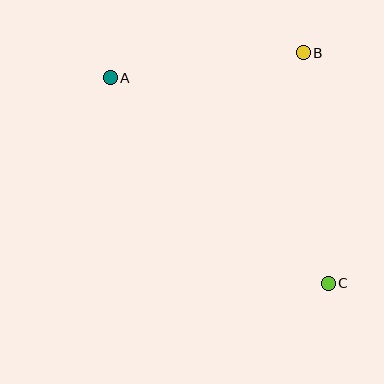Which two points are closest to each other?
Points A and B are closest to each other.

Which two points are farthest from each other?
Points A and C are farthest from each other.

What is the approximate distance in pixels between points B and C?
The distance between B and C is approximately 232 pixels.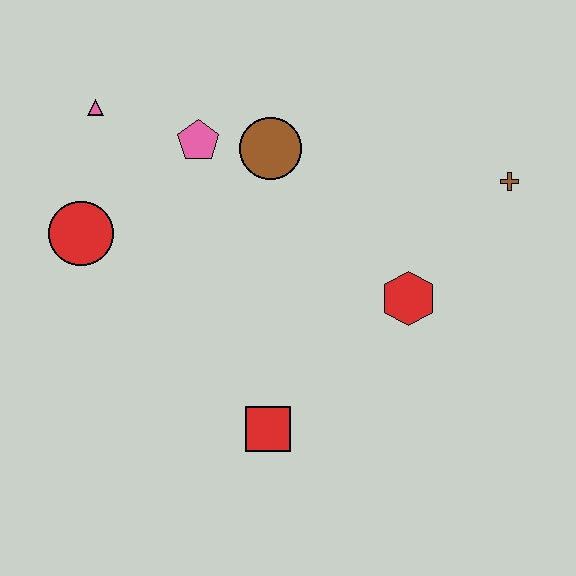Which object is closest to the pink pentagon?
The brown circle is closest to the pink pentagon.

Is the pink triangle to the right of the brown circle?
No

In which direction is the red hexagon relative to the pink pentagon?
The red hexagon is to the right of the pink pentagon.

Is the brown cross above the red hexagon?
Yes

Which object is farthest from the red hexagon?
The pink triangle is farthest from the red hexagon.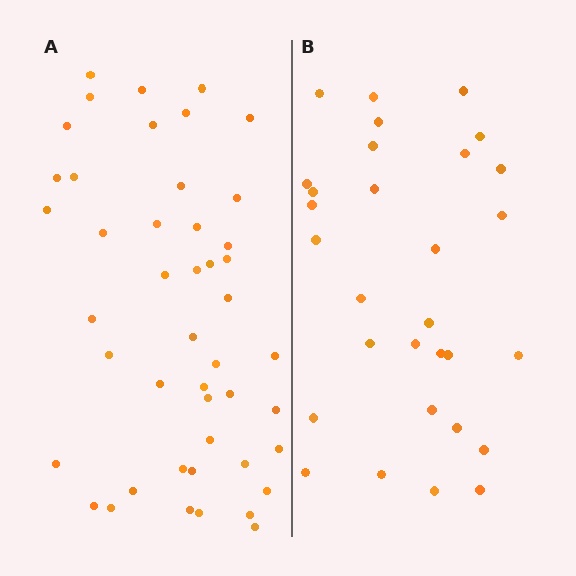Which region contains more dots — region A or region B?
Region A (the left region) has more dots.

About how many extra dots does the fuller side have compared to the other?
Region A has approximately 15 more dots than region B.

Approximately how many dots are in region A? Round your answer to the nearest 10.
About 50 dots. (The exact count is 46, which rounds to 50.)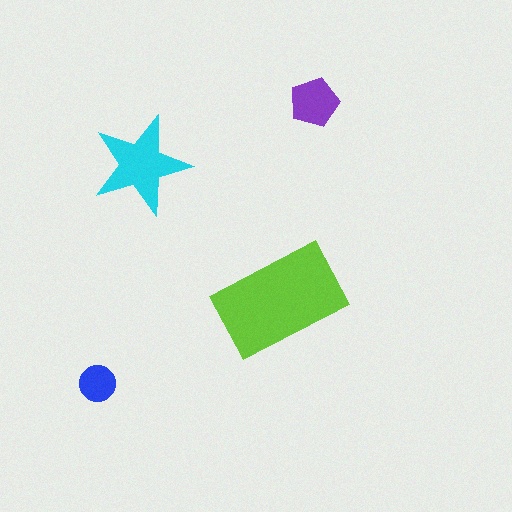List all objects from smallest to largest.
The blue circle, the purple pentagon, the cyan star, the lime rectangle.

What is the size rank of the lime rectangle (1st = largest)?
1st.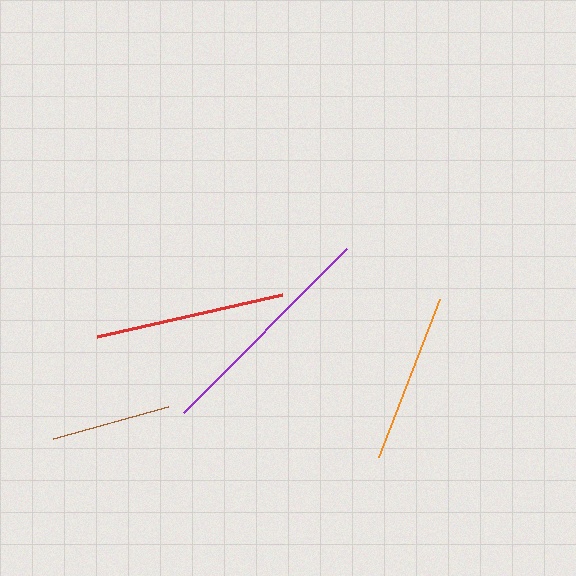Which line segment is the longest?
The purple line is the longest at approximately 231 pixels.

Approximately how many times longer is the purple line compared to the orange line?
The purple line is approximately 1.4 times the length of the orange line.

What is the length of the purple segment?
The purple segment is approximately 231 pixels long.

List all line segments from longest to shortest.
From longest to shortest: purple, red, orange, brown.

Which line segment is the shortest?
The brown line is the shortest at approximately 119 pixels.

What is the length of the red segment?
The red segment is approximately 190 pixels long.